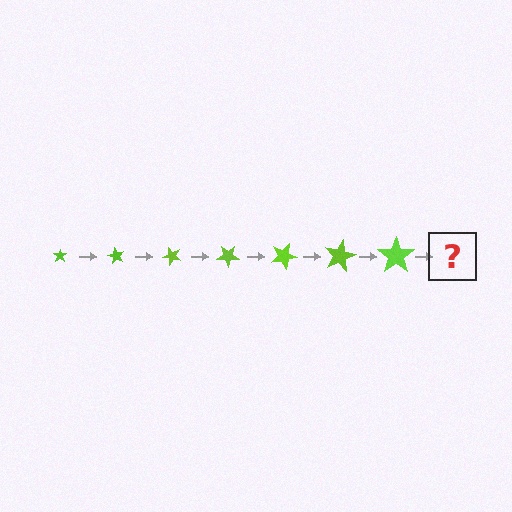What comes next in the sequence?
The next element should be a star, larger than the previous one and rotated 420 degrees from the start.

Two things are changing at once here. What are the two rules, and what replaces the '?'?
The two rules are that the star grows larger each step and it rotates 60 degrees each step. The '?' should be a star, larger than the previous one and rotated 420 degrees from the start.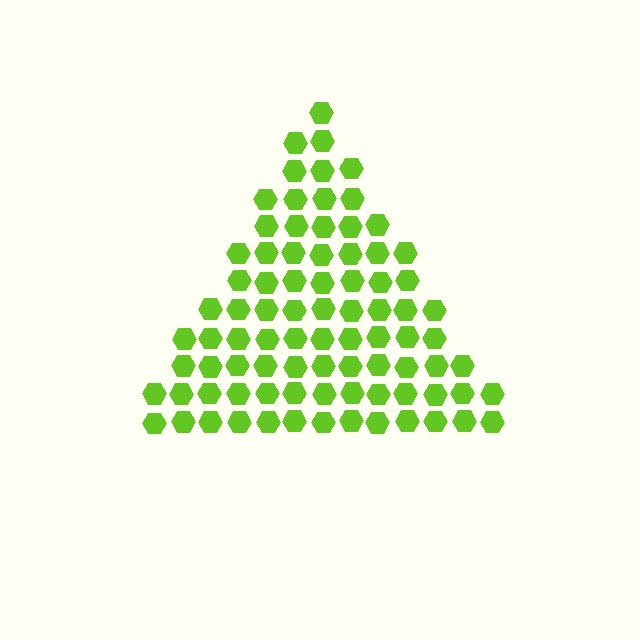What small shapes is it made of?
It is made of small hexagons.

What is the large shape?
The large shape is a triangle.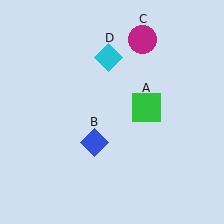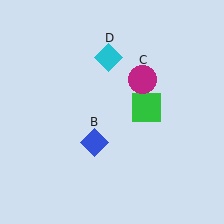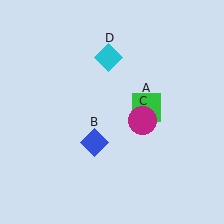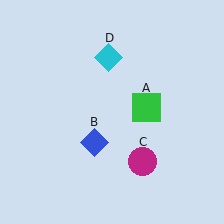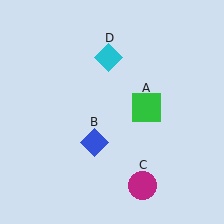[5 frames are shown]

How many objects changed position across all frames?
1 object changed position: magenta circle (object C).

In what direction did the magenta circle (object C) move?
The magenta circle (object C) moved down.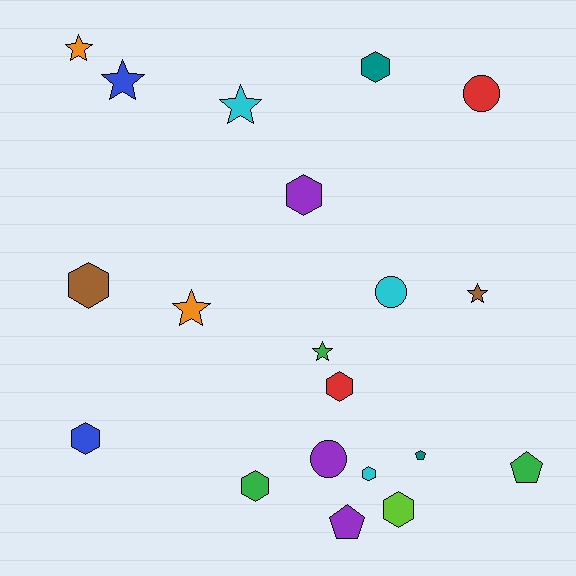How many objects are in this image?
There are 20 objects.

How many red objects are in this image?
There are 2 red objects.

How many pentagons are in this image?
There are 3 pentagons.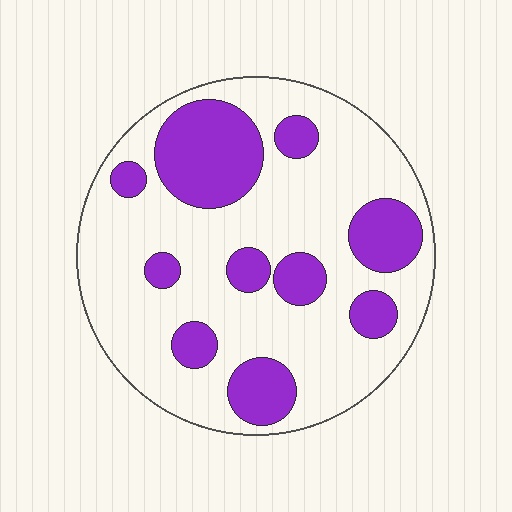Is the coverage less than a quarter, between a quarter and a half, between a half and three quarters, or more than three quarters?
Between a quarter and a half.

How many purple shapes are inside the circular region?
10.